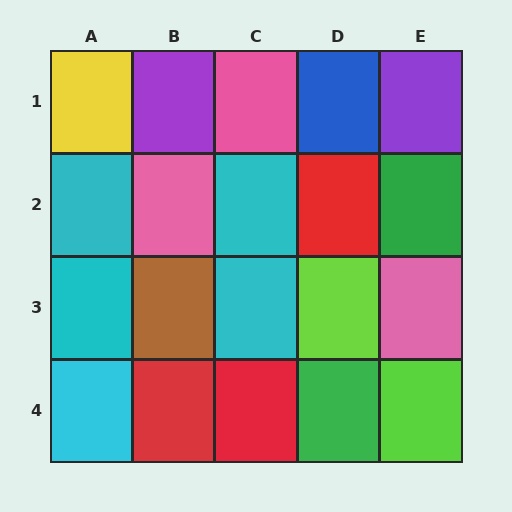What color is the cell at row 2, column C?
Cyan.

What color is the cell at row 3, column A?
Cyan.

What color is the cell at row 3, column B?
Brown.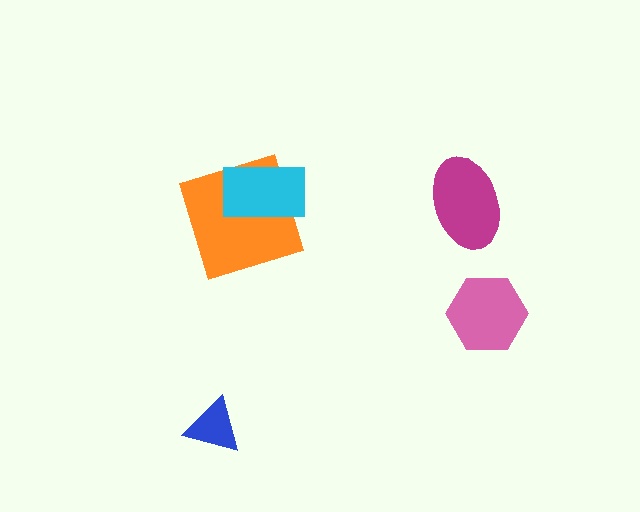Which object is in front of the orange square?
The cyan rectangle is in front of the orange square.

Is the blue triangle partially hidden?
No, no other shape covers it.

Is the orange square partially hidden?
Yes, it is partially covered by another shape.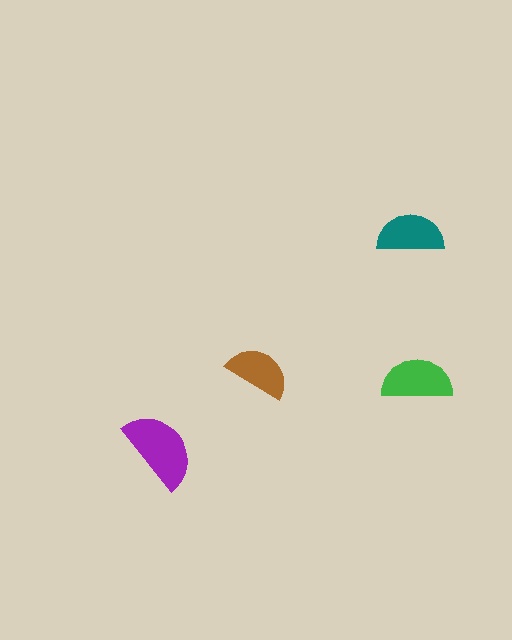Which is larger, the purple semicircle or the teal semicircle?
The purple one.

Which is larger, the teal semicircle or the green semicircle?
The green one.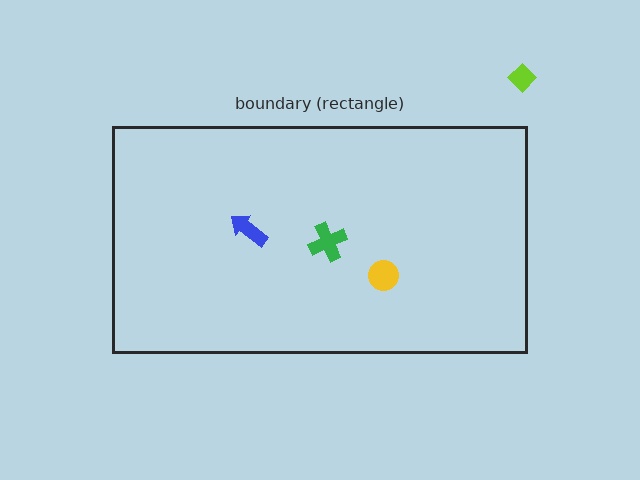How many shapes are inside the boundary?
3 inside, 1 outside.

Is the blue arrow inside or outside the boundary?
Inside.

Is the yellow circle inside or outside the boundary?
Inside.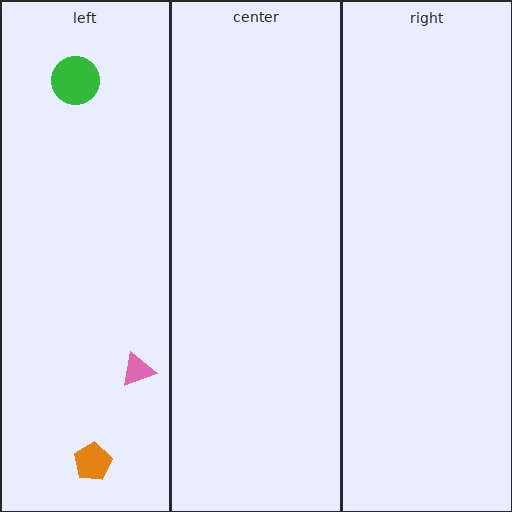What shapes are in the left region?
The green circle, the pink triangle, the orange pentagon.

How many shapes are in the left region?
3.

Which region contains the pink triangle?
The left region.